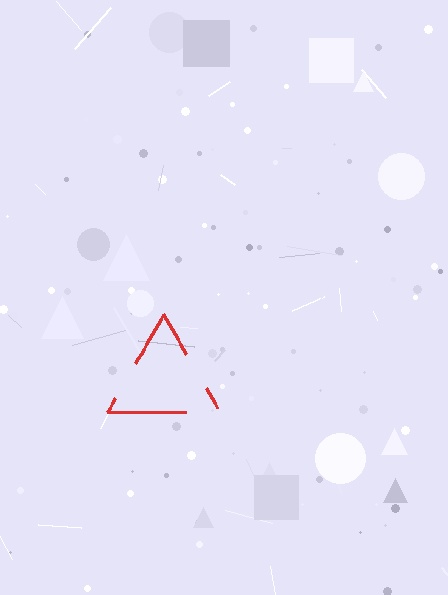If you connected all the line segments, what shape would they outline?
They would outline a triangle.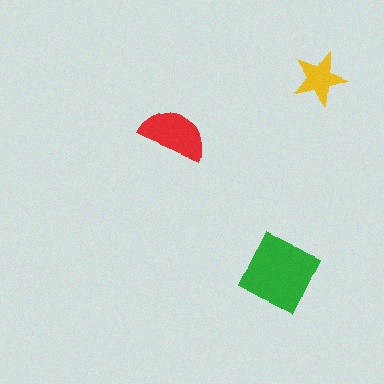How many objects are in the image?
There are 3 objects in the image.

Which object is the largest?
The green square.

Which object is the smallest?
The yellow star.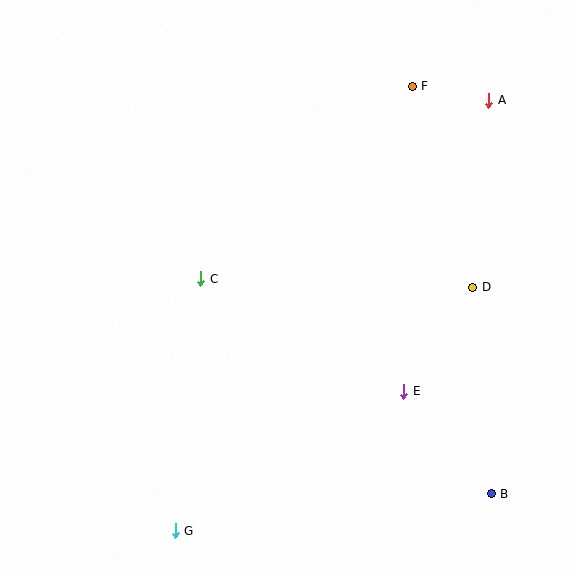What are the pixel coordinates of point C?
Point C is at (201, 279).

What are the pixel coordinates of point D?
Point D is at (473, 287).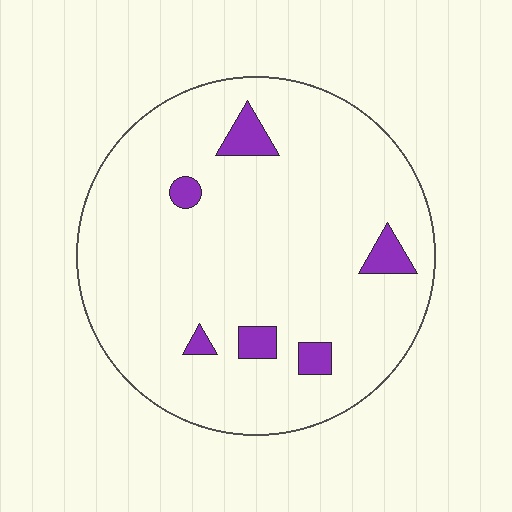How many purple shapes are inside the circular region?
6.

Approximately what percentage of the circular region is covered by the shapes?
Approximately 5%.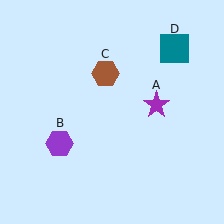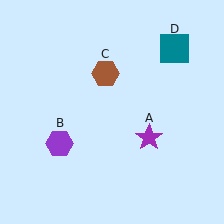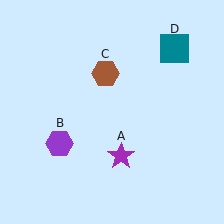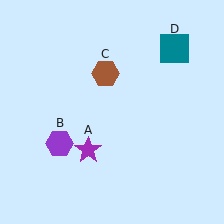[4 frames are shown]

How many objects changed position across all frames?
1 object changed position: purple star (object A).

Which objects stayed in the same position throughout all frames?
Purple hexagon (object B) and brown hexagon (object C) and teal square (object D) remained stationary.